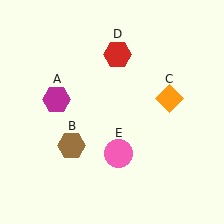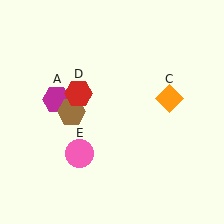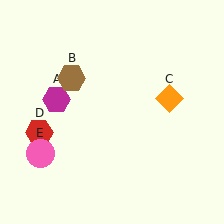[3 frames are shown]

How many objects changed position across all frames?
3 objects changed position: brown hexagon (object B), red hexagon (object D), pink circle (object E).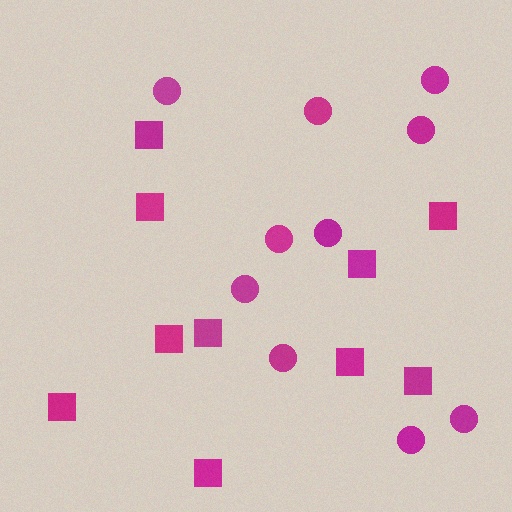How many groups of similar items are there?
There are 2 groups: one group of squares (10) and one group of circles (10).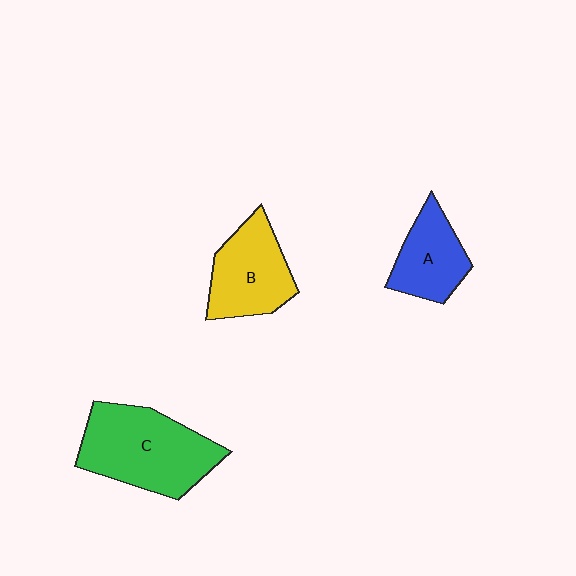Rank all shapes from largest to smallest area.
From largest to smallest: C (green), B (yellow), A (blue).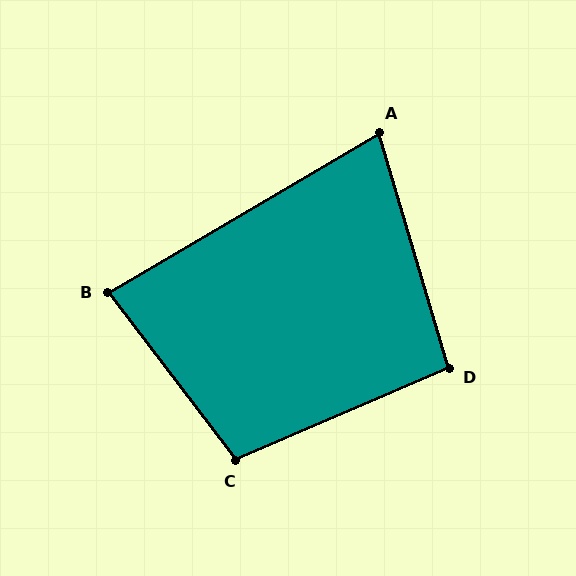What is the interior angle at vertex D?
Approximately 97 degrees (obtuse).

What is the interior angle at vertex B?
Approximately 83 degrees (acute).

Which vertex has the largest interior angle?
C, at approximately 104 degrees.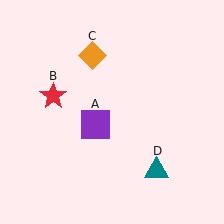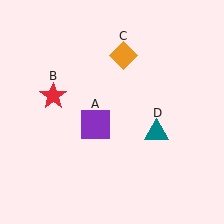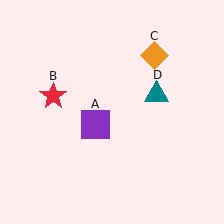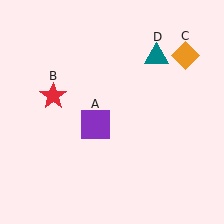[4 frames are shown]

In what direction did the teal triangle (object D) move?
The teal triangle (object D) moved up.